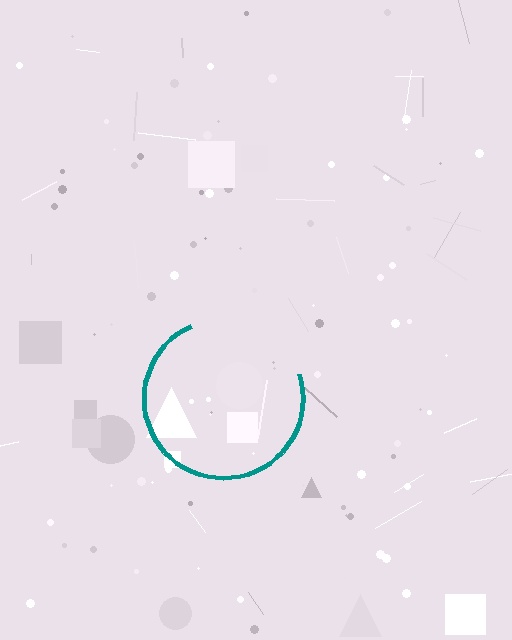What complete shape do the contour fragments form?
The contour fragments form a circle.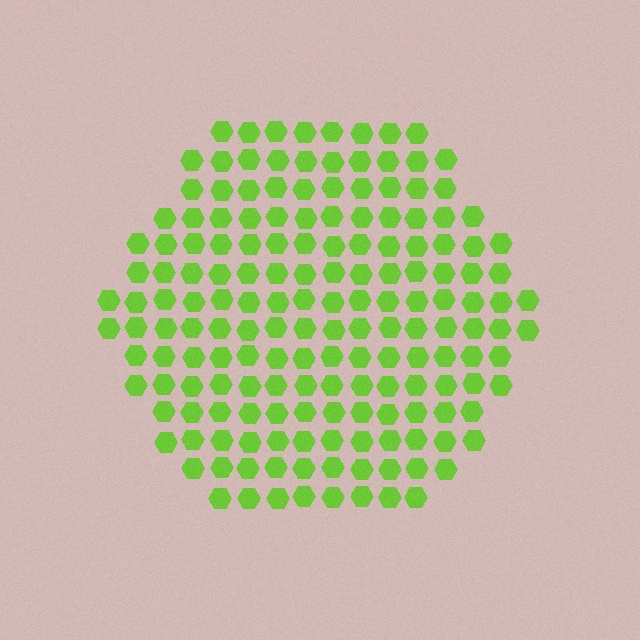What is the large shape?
The large shape is a hexagon.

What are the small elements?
The small elements are hexagons.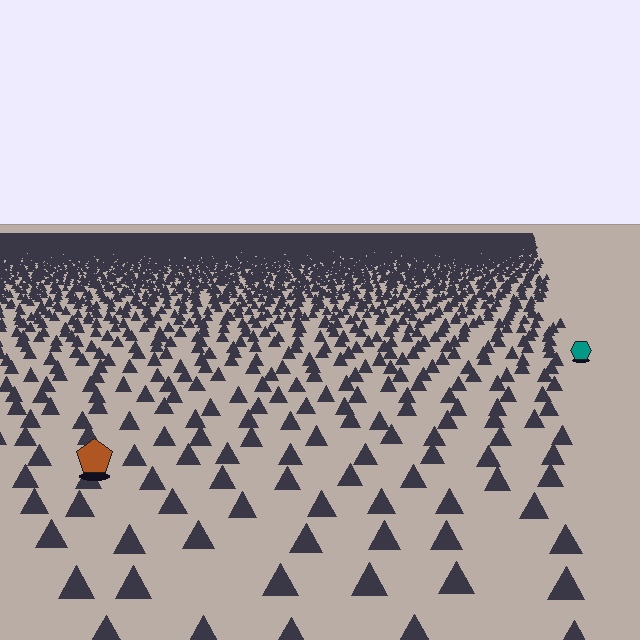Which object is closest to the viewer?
The brown pentagon is closest. The texture marks near it are larger and more spread out.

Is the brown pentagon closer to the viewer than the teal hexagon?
Yes. The brown pentagon is closer — you can tell from the texture gradient: the ground texture is coarser near it.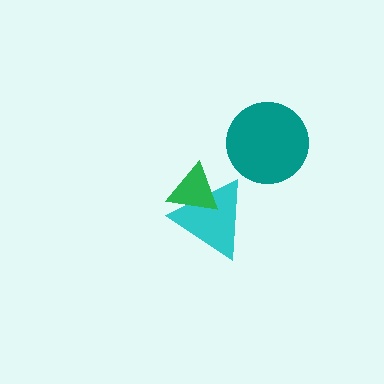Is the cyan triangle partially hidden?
Yes, it is partially covered by another shape.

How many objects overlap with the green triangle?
1 object overlaps with the green triangle.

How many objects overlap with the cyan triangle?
1 object overlaps with the cyan triangle.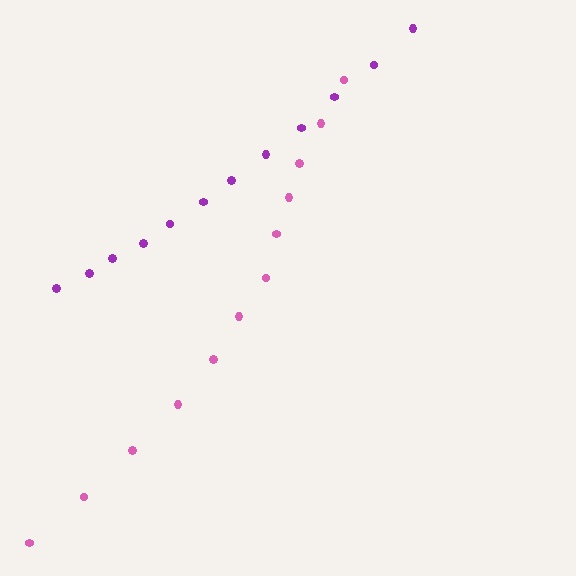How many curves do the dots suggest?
There are 2 distinct paths.